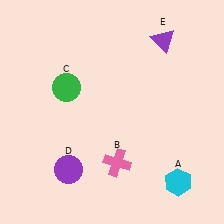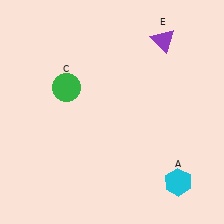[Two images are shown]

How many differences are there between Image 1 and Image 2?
There are 2 differences between the two images.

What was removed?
The pink cross (B), the purple circle (D) were removed in Image 2.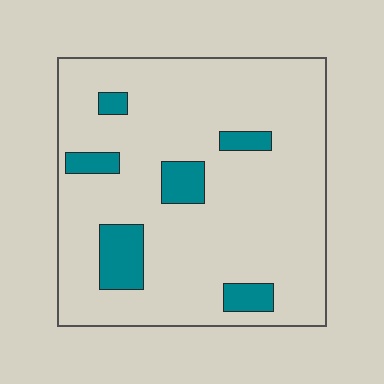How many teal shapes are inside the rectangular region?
6.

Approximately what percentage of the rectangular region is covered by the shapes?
Approximately 15%.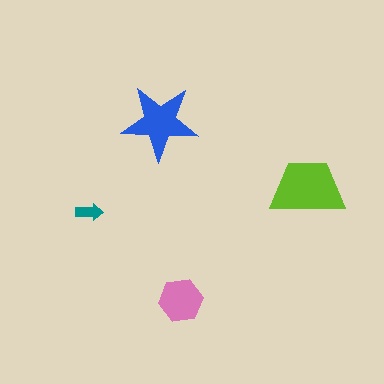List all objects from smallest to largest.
The teal arrow, the pink hexagon, the blue star, the lime trapezoid.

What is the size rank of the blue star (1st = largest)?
2nd.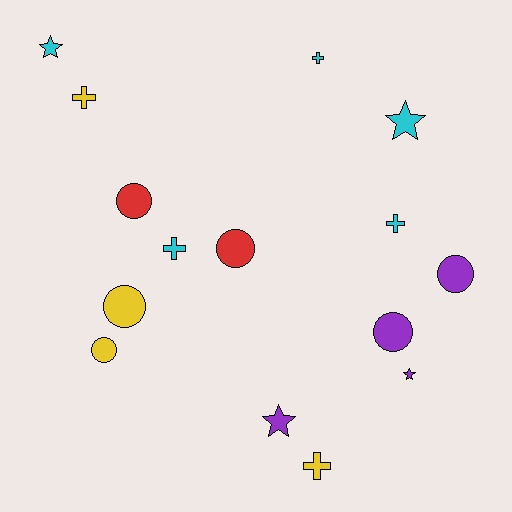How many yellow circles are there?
There are 2 yellow circles.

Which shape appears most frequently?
Circle, with 6 objects.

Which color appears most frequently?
Cyan, with 5 objects.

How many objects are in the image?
There are 15 objects.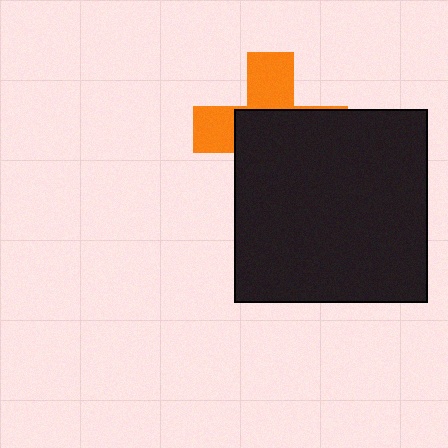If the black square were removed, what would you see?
You would see the complete orange cross.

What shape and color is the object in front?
The object in front is a black square.